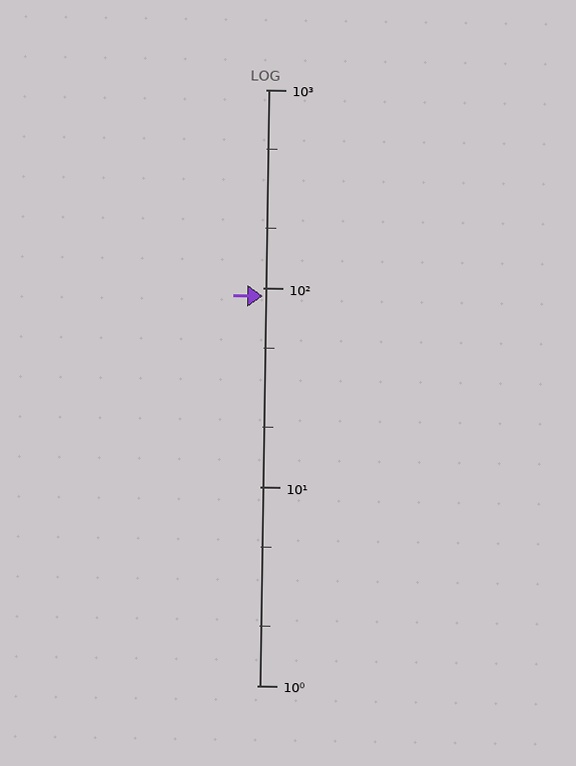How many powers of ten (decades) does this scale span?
The scale spans 3 decades, from 1 to 1000.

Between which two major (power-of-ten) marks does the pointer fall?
The pointer is between 10 and 100.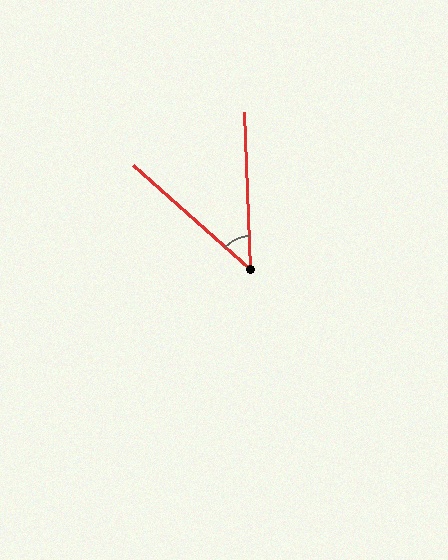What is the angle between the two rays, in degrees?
Approximately 46 degrees.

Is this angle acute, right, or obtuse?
It is acute.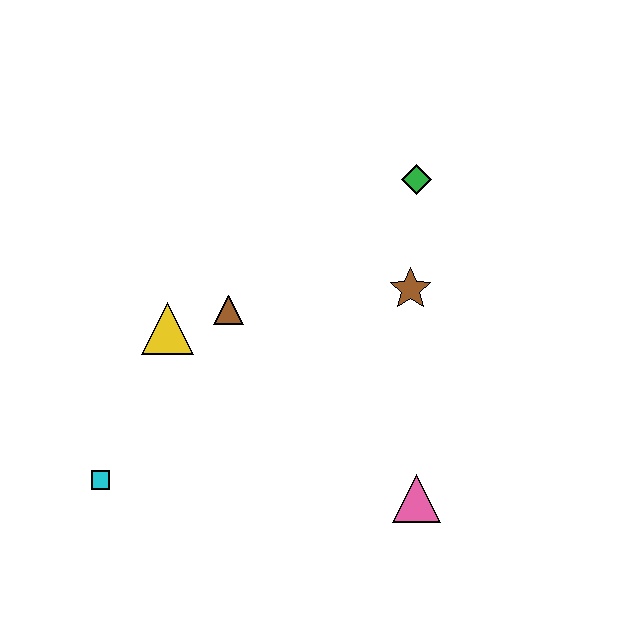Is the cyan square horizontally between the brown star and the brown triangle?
No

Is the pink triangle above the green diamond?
No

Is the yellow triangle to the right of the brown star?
No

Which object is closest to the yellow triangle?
The brown triangle is closest to the yellow triangle.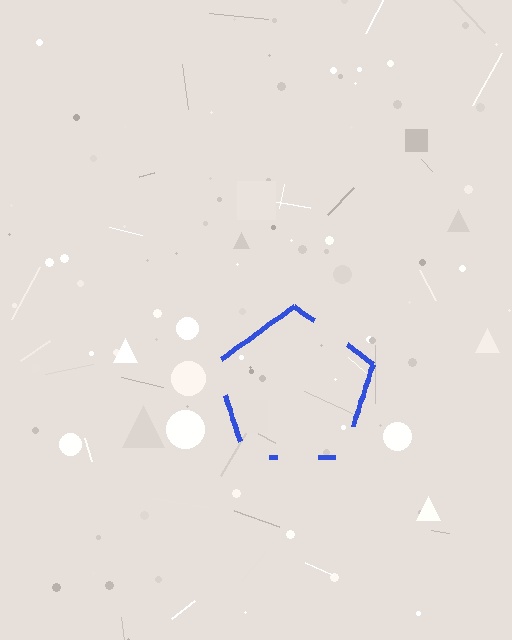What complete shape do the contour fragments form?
The contour fragments form a pentagon.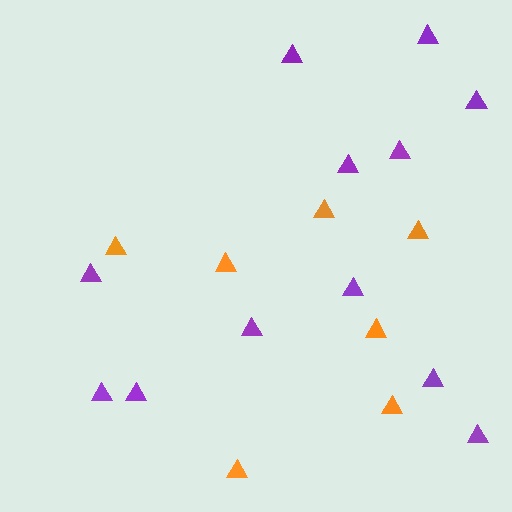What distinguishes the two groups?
There are 2 groups: one group of purple triangles (12) and one group of orange triangles (7).